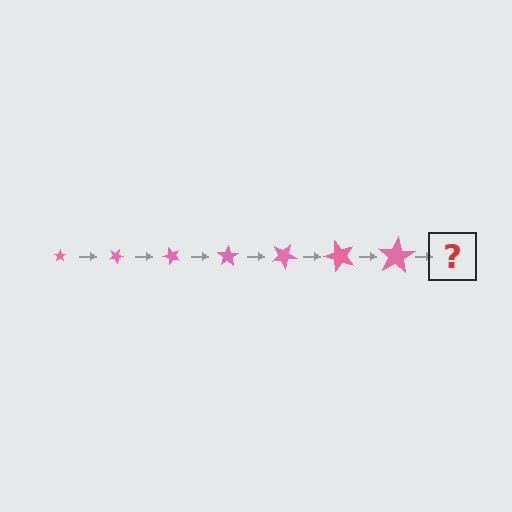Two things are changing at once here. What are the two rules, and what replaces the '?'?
The two rules are that the star grows larger each step and it rotates 25 degrees each step. The '?' should be a star, larger than the previous one and rotated 175 degrees from the start.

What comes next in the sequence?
The next element should be a star, larger than the previous one and rotated 175 degrees from the start.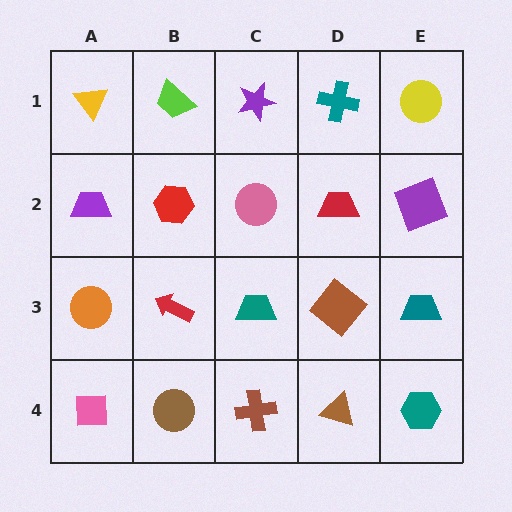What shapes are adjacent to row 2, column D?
A teal cross (row 1, column D), a brown diamond (row 3, column D), a pink circle (row 2, column C), a purple square (row 2, column E).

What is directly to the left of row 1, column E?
A teal cross.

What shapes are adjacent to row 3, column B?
A red hexagon (row 2, column B), a brown circle (row 4, column B), an orange circle (row 3, column A), a teal trapezoid (row 3, column C).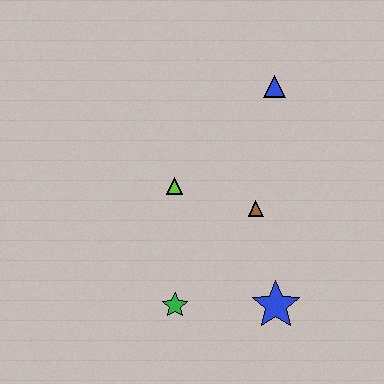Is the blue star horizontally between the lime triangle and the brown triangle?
No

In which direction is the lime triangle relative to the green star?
The lime triangle is above the green star.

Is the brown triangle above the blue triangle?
No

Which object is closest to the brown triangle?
The lime triangle is closest to the brown triangle.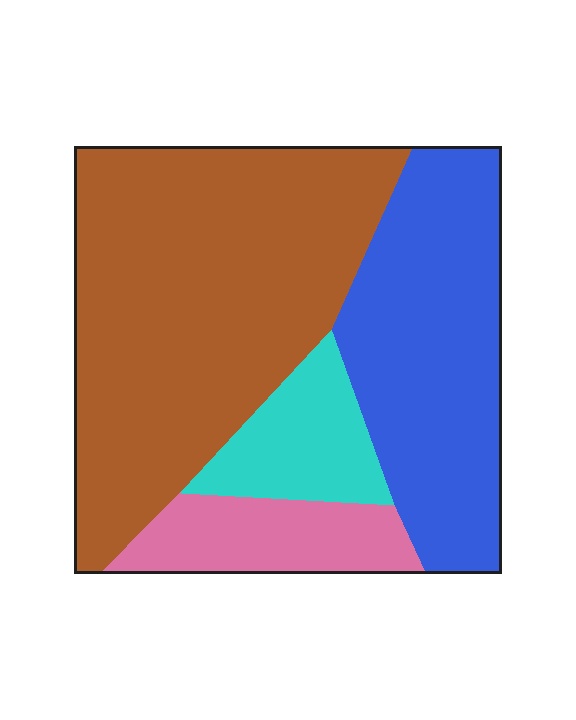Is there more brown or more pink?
Brown.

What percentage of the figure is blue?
Blue covers about 30% of the figure.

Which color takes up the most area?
Brown, at roughly 50%.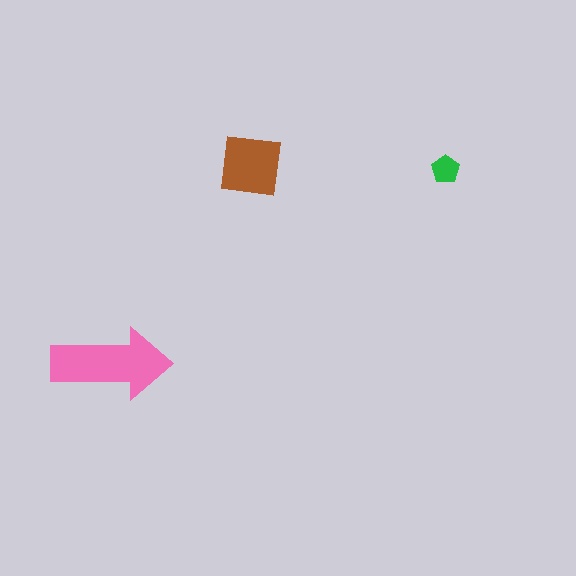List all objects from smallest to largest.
The green pentagon, the brown square, the pink arrow.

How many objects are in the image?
There are 3 objects in the image.